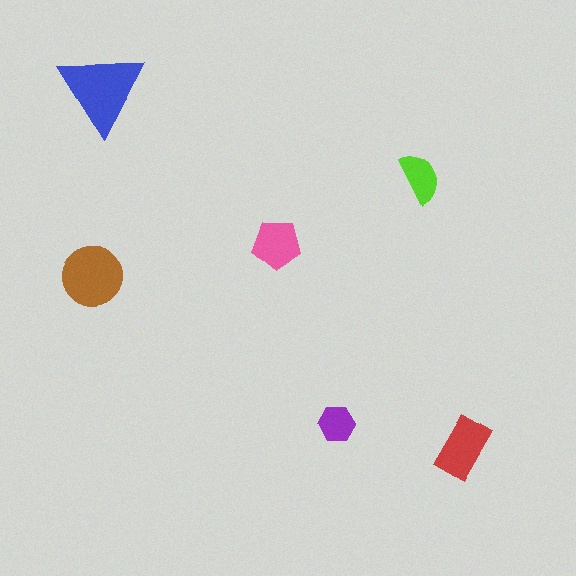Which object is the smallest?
The purple hexagon.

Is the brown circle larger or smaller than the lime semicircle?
Larger.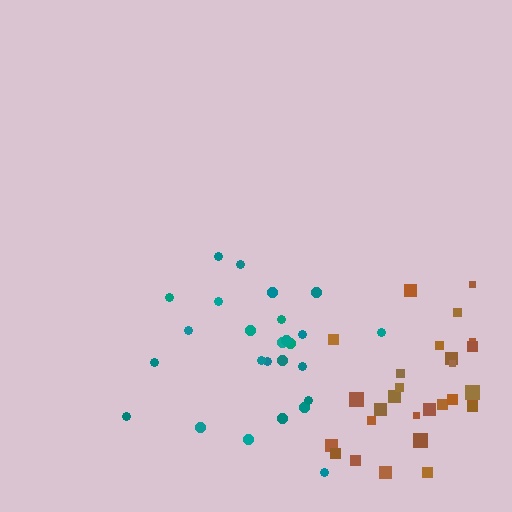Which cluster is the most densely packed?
Brown.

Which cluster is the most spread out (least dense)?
Teal.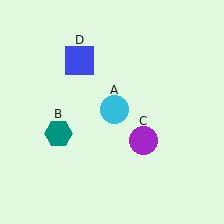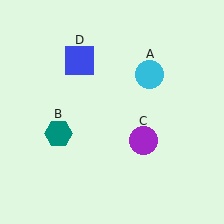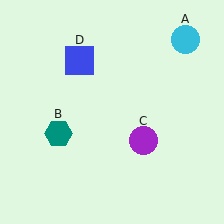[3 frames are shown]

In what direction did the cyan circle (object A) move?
The cyan circle (object A) moved up and to the right.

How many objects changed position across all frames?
1 object changed position: cyan circle (object A).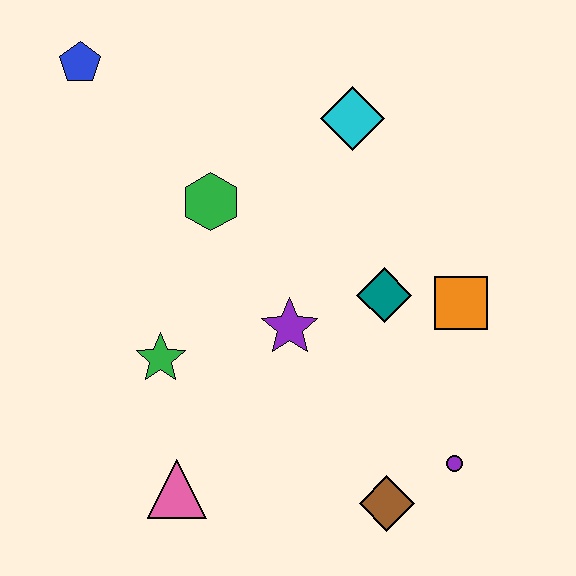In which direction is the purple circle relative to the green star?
The purple circle is to the right of the green star.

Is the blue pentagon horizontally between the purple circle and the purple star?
No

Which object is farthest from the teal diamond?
The blue pentagon is farthest from the teal diamond.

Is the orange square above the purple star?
Yes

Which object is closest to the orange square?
The teal diamond is closest to the orange square.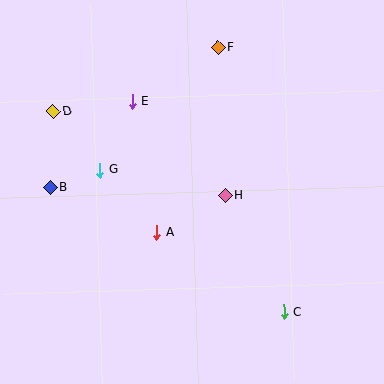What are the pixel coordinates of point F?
Point F is at (218, 47).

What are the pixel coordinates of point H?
Point H is at (226, 195).